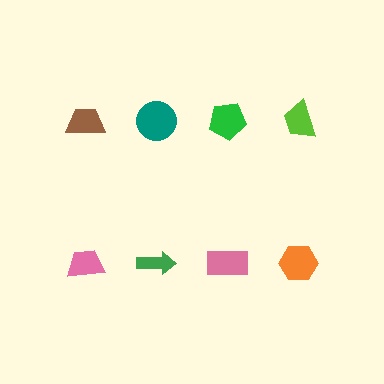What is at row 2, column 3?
A pink rectangle.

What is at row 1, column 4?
A lime trapezoid.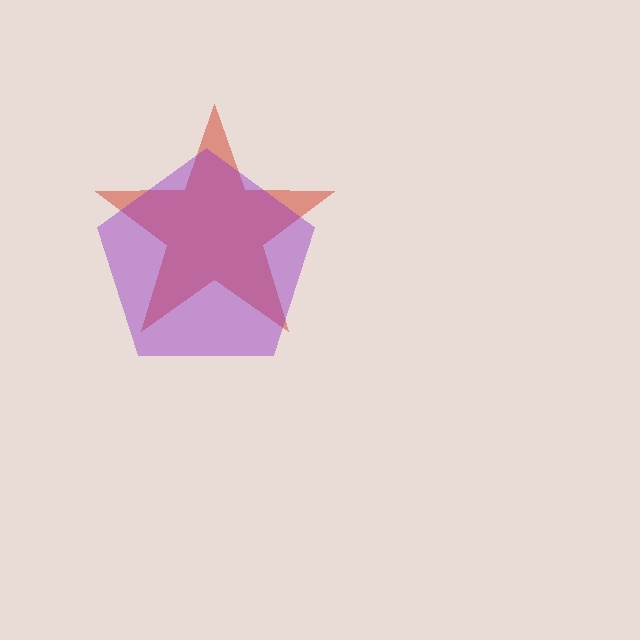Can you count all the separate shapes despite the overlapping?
Yes, there are 2 separate shapes.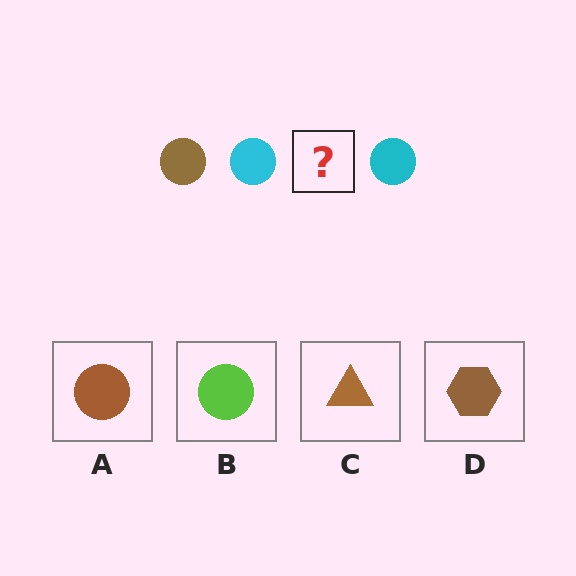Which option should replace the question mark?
Option A.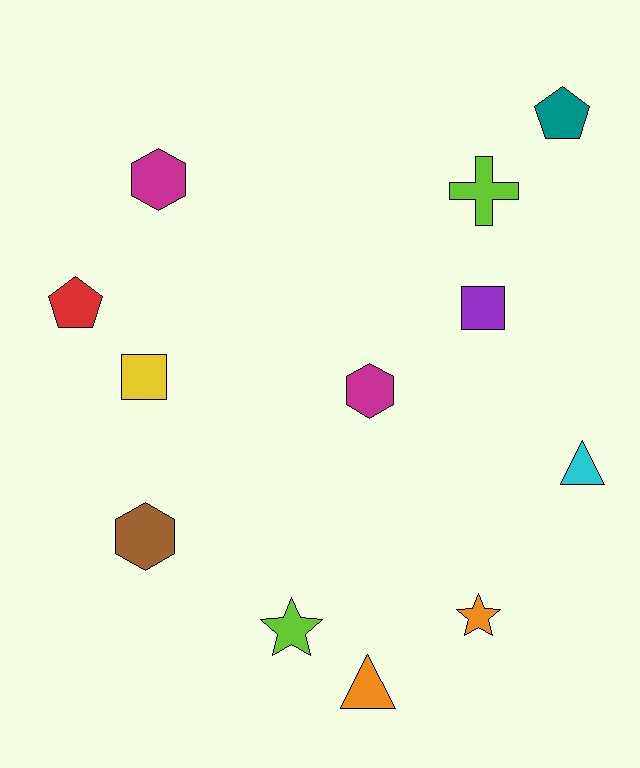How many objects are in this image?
There are 12 objects.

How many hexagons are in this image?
There are 3 hexagons.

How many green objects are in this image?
There are no green objects.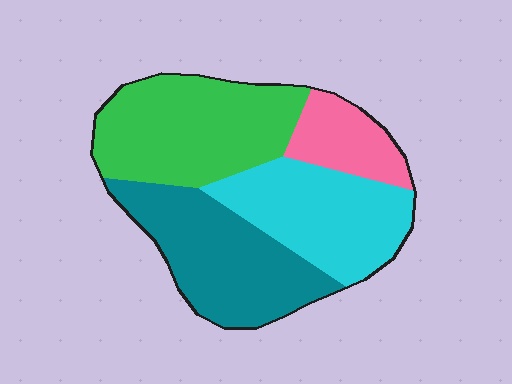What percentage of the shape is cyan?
Cyan takes up about one quarter (1/4) of the shape.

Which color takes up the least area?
Pink, at roughly 10%.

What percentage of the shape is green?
Green covers 32% of the shape.